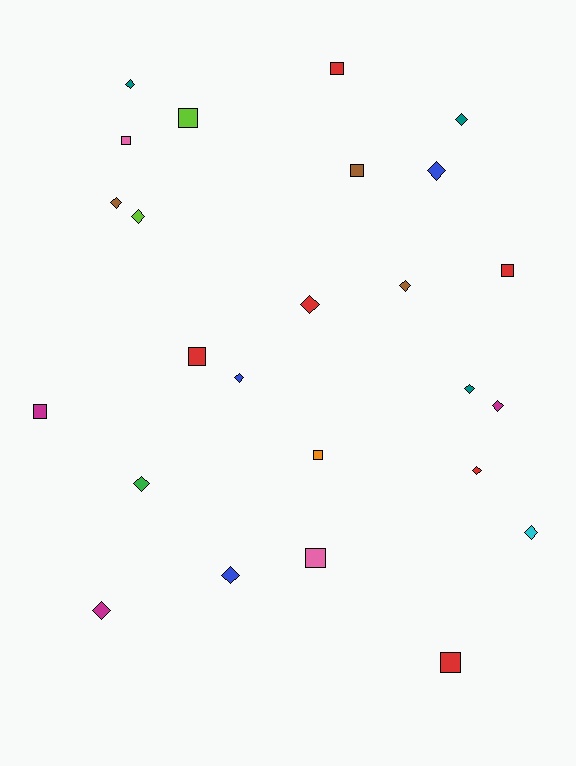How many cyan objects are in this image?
There is 1 cyan object.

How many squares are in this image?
There are 10 squares.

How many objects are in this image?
There are 25 objects.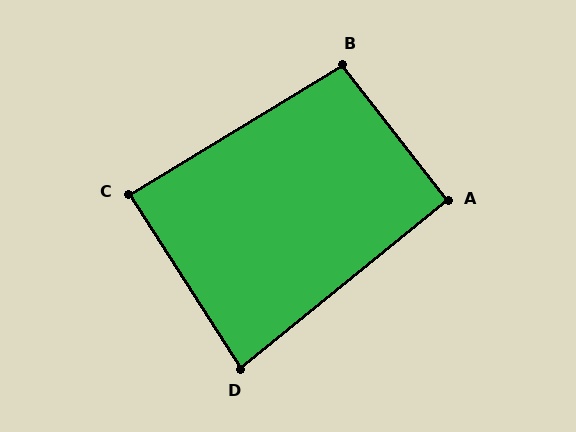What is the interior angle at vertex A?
Approximately 91 degrees (approximately right).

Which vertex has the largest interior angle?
B, at approximately 97 degrees.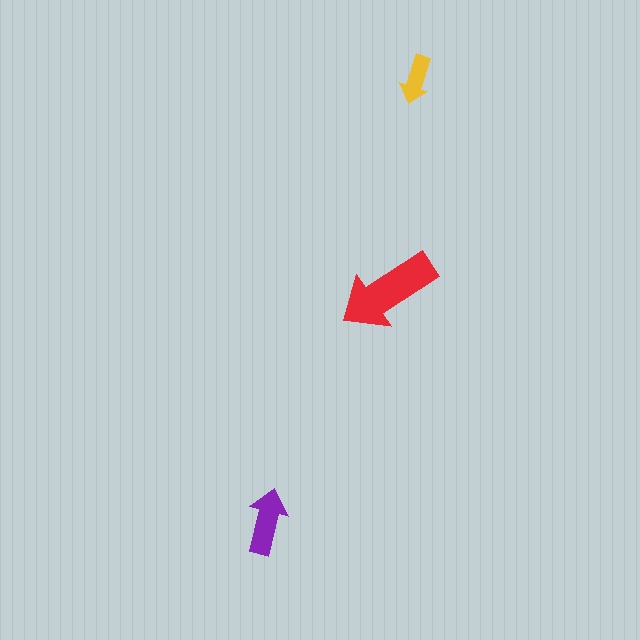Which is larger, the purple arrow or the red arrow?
The red one.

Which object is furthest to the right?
The yellow arrow is rightmost.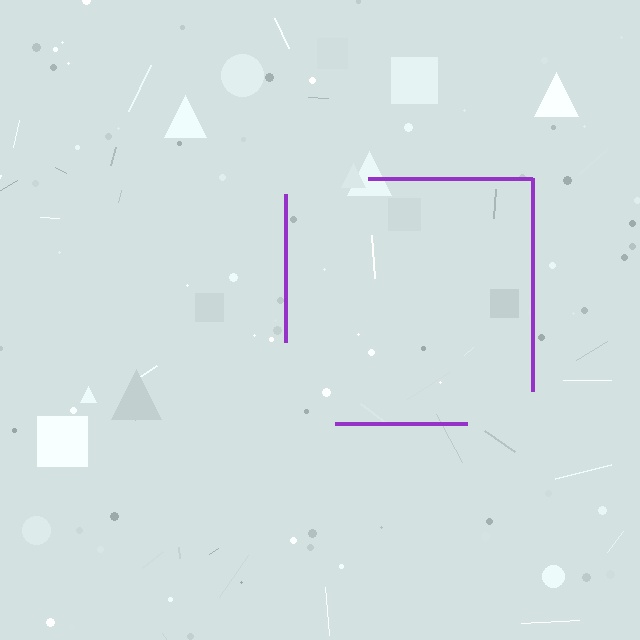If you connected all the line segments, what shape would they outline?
They would outline a square.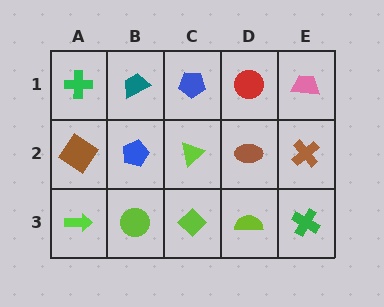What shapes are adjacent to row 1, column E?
A brown cross (row 2, column E), a red circle (row 1, column D).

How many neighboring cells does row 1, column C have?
3.